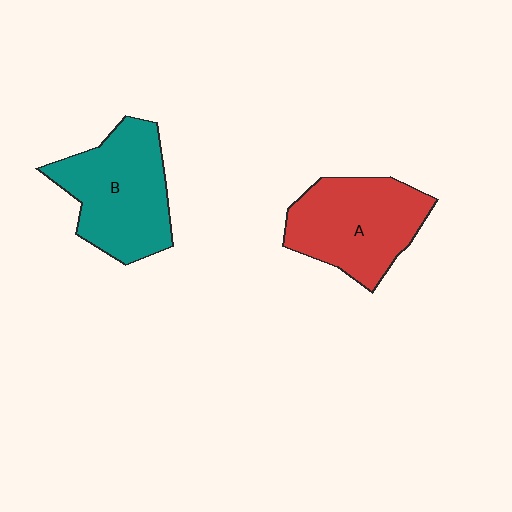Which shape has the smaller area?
Shape A (red).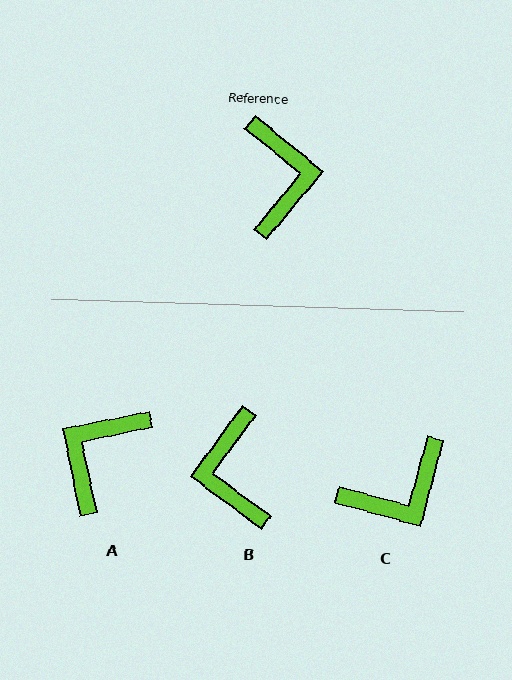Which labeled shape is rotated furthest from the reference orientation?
B, about 177 degrees away.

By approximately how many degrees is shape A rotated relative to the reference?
Approximately 141 degrees counter-clockwise.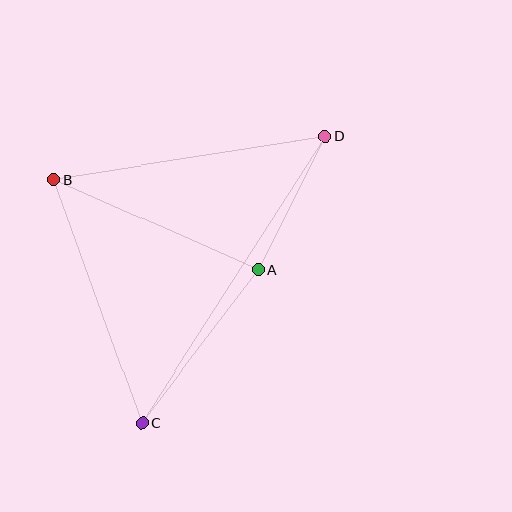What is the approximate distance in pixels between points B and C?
The distance between B and C is approximately 259 pixels.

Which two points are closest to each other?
Points A and D are closest to each other.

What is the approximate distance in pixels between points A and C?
The distance between A and C is approximately 193 pixels.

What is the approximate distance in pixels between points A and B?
The distance between A and B is approximately 224 pixels.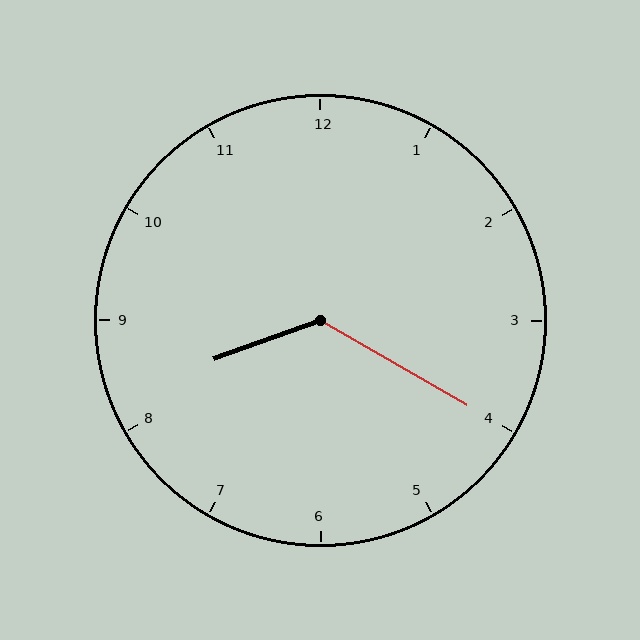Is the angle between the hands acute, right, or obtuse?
It is obtuse.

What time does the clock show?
8:20.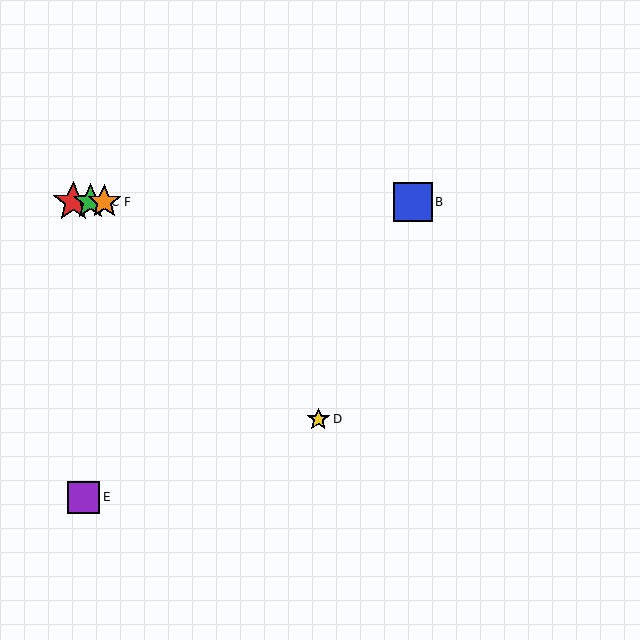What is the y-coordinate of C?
Object C is at y≈202.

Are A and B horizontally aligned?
Yes, both are at y≈202.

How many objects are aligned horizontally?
4 objects (A, B, C, F) are aligned horizontally.